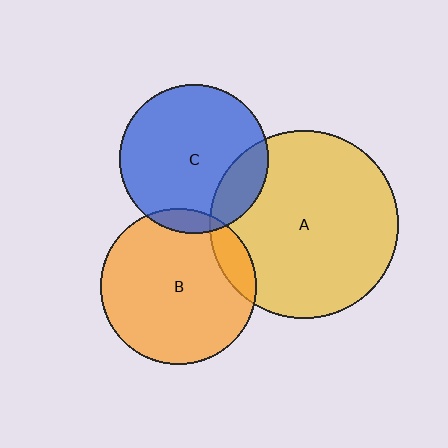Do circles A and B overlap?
Yes.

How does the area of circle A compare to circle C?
Approximately 1.6 times.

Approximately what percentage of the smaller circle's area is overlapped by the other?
Approximately 10%.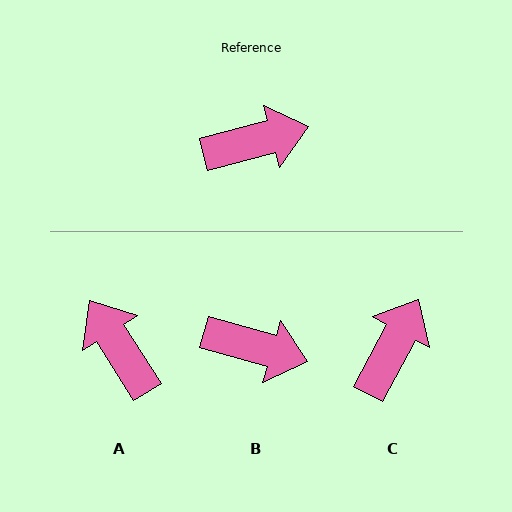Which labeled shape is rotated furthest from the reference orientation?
A, about 108 degrees away.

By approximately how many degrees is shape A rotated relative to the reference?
Approximately 108 degrees counter-clockwise.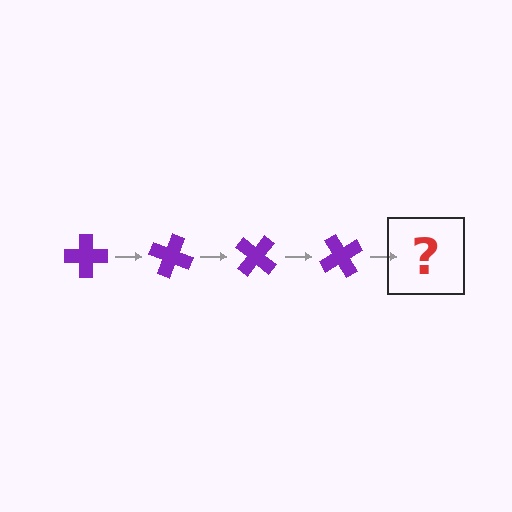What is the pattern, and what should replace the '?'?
The pattern is that the cross rotates 20 degrees each step. The '?' should be a purple cross rotated 80 degrees.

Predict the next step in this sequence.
The next step is a purple cross rotated 80 degrees.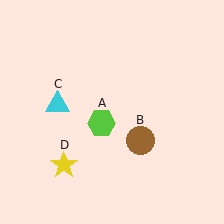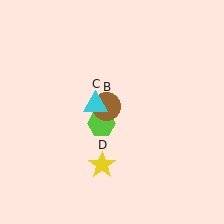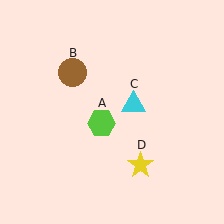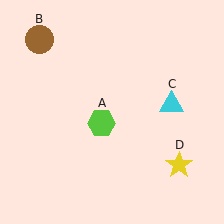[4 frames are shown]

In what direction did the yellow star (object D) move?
The yellow star (object D) moved right.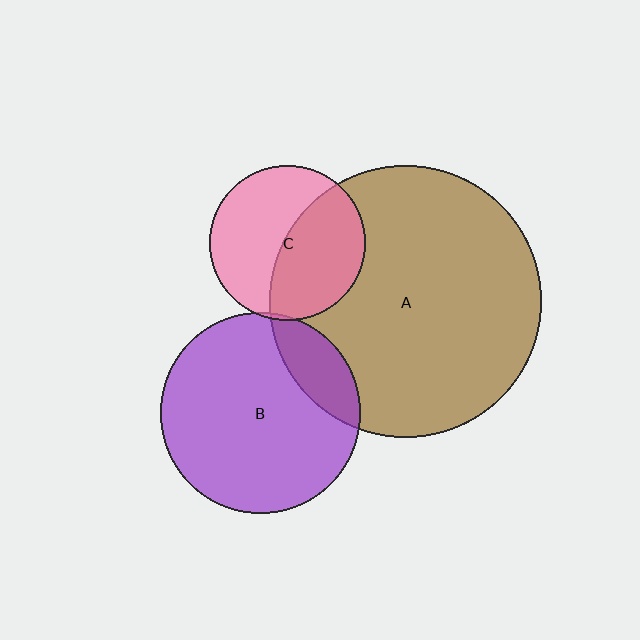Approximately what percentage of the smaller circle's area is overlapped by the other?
Approximately 5%.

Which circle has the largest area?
Circle A (brown).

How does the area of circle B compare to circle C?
Approximately 1.7 times.